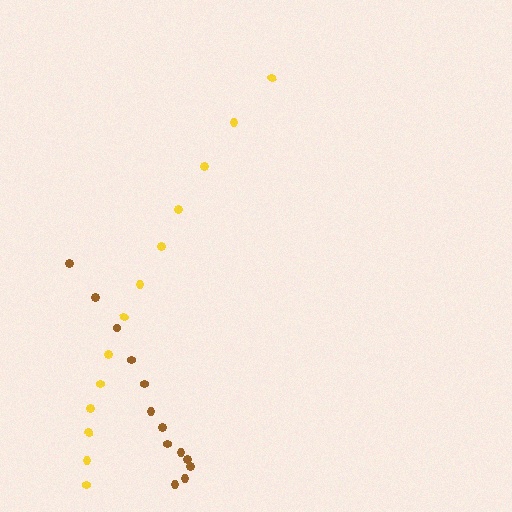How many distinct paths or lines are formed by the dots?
There are 2 distinct paths.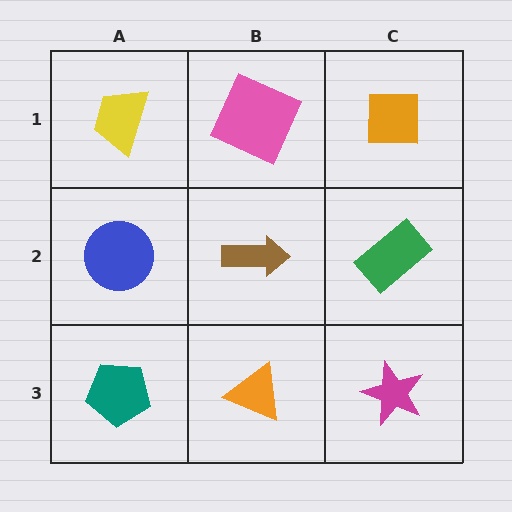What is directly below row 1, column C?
A green rectangle.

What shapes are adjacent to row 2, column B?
A pink square (row 1, column B), an orange triangle (row 3, column B), a blue circle (row 2, column A), a green rectangle (row 2, column C).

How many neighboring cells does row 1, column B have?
3.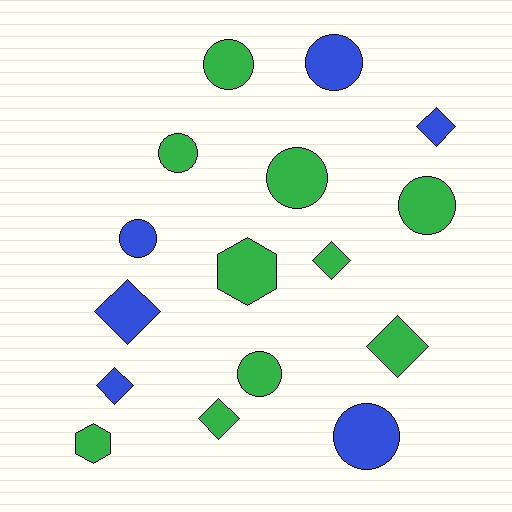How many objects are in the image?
There are 16 objects.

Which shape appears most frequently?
Circle, with 8 objects.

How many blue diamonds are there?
There are 3 blue diamonds.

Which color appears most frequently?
Green, with 10 objects.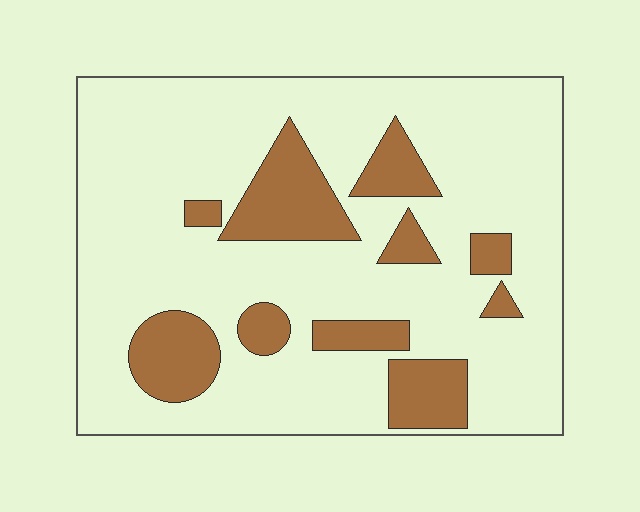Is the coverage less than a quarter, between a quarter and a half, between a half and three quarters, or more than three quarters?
Less than a quarter.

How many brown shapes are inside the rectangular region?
10.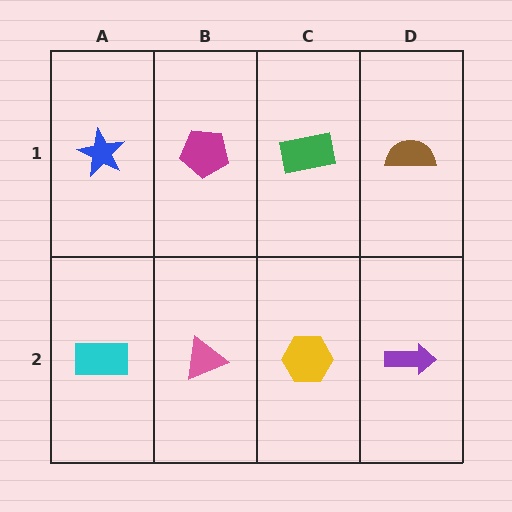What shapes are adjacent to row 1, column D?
A purple arrow (row 2, column D), a green rectangle (row 1, column C).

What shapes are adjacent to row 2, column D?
A brown semicircle (row 1, column D), a yellow hexagon (row 2, column C).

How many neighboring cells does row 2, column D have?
2.